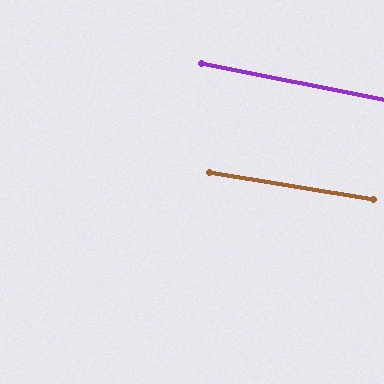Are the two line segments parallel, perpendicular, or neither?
Parallel — their directions differ by only 1.9°.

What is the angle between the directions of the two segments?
Approximately 2 degrees.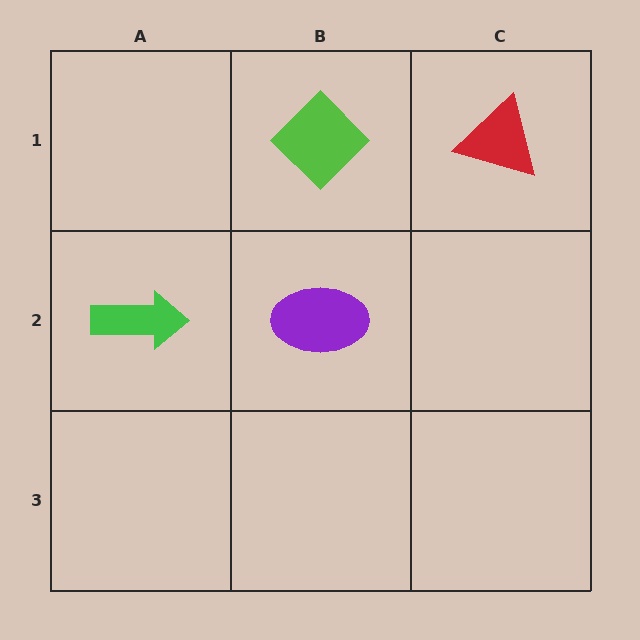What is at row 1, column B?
A lime diamond.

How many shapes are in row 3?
0 shapes.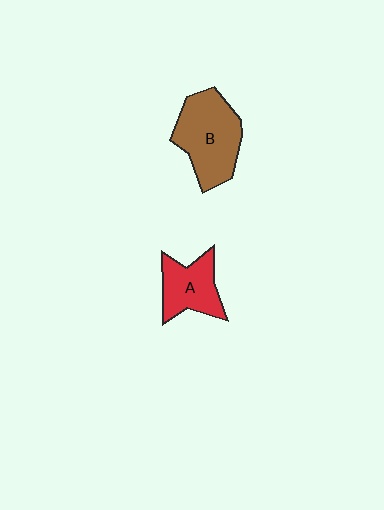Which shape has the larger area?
Shape B (brown).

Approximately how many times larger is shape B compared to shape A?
Approximately 1.5 times.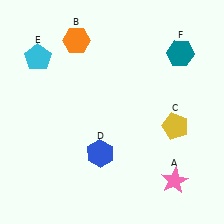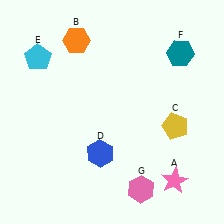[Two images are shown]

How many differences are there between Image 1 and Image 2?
There is 1 difference between the two images.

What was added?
A pink hexagon (G) was added in Image 2.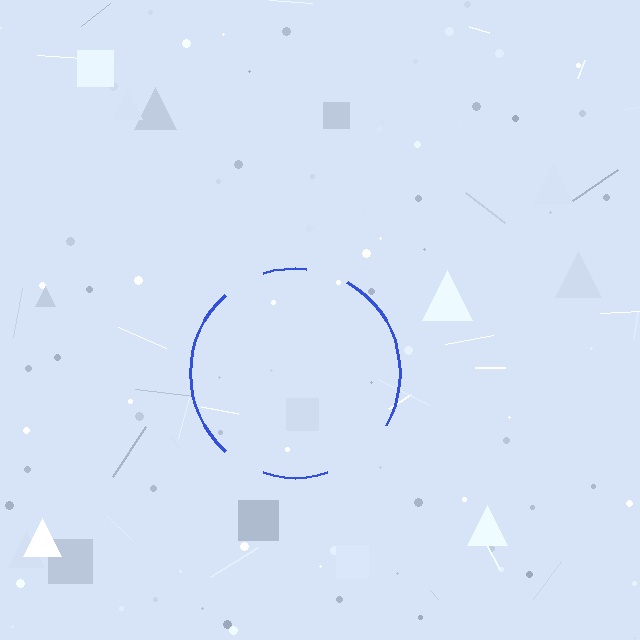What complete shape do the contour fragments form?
The contour fragments form a circle.